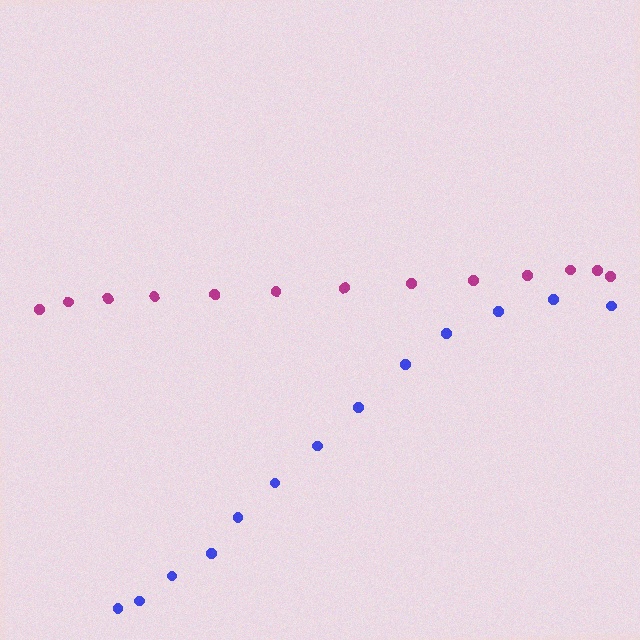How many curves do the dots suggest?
There are 2 distinct paths.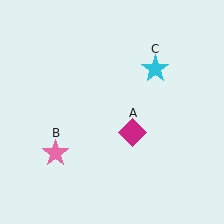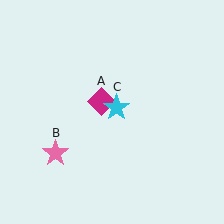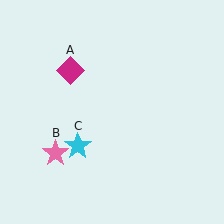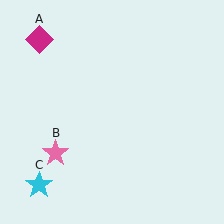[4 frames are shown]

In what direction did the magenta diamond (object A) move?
The magenta diamond (object A) moved up and to the left.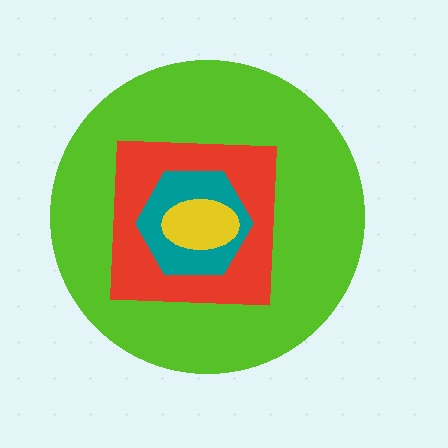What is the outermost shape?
The lime circle.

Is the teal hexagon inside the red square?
Yes.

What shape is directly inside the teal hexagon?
The yellow ellipse.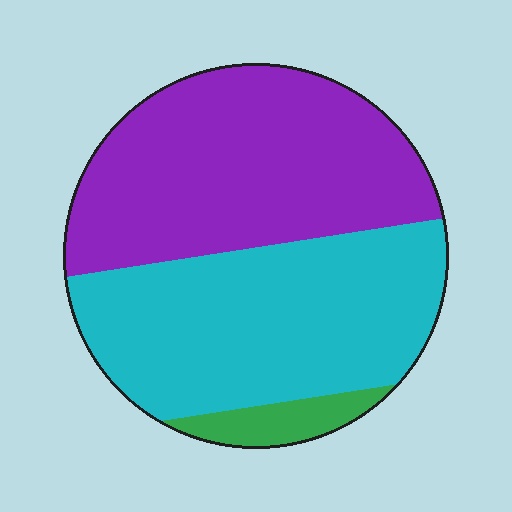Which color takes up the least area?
Green, at roughly 5%.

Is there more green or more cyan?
Cyan.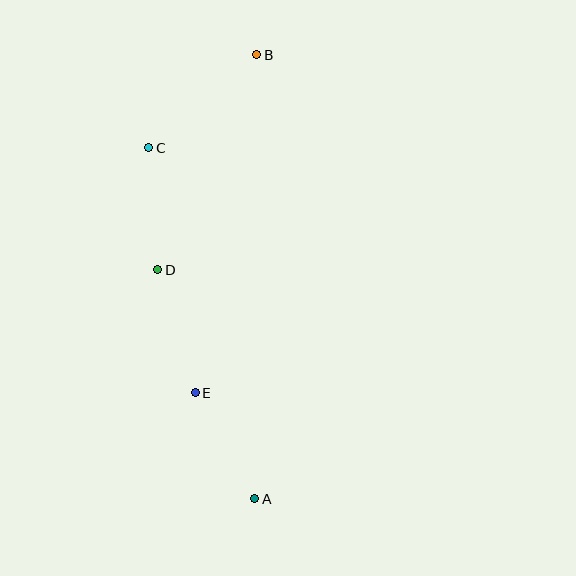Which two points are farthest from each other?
Points A and B are farthest from each other.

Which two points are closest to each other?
Points A and E are closest to each other.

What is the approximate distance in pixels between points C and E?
The distance between C and E is approximately 249 pixels.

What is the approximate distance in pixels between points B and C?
The distance between B and C is approximately 143 pixels.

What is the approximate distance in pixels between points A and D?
The distance between A and D is approximately 249 pixels.